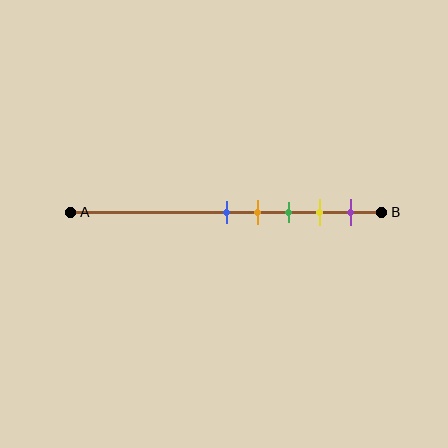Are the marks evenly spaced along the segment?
Yes, the marks are approximately evenly spaced.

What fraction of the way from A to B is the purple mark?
The purple mark is approximately 90% (0.9) of the way from A to B.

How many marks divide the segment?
There are 5 marks dividing the segment.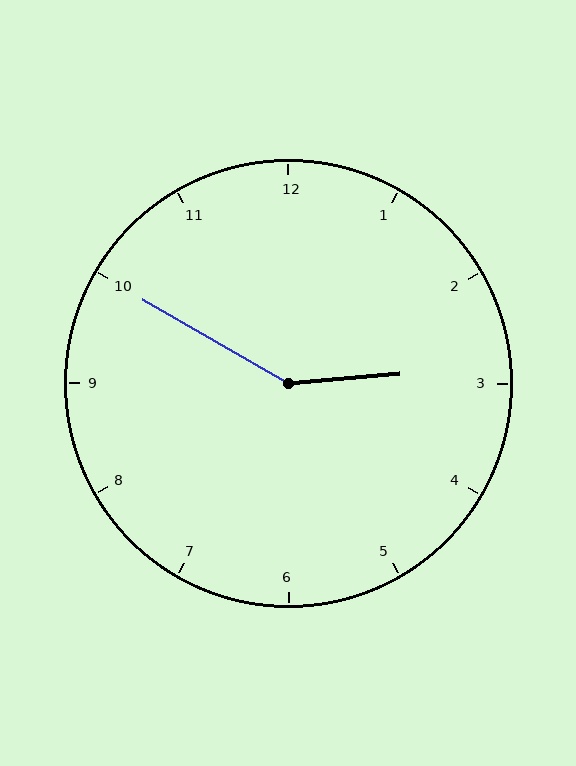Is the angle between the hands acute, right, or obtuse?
It is obtuse.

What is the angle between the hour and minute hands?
Approximately 145 degrees.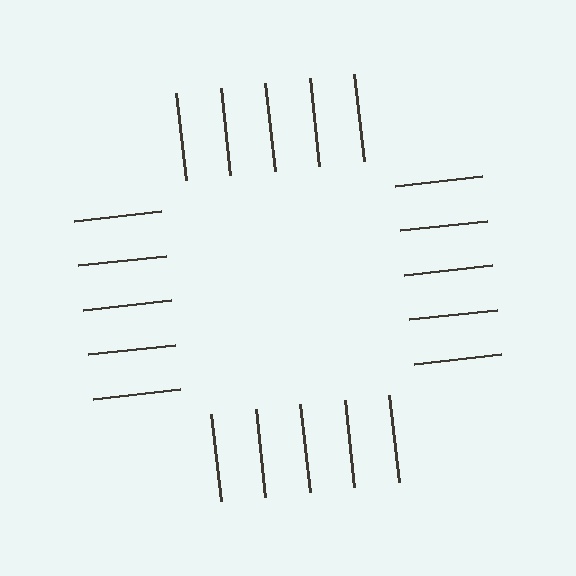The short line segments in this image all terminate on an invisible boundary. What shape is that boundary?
An illusory square — the line segments terminate on its edges but no continuous stroke is drawn.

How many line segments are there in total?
20 — 5 along each of the 4 edges.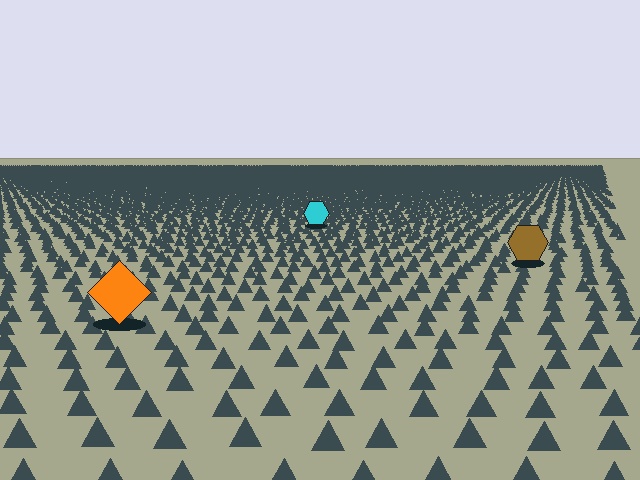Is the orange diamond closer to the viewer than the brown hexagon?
Yes. The orange diamond is closer — you can tell from the texture gradient: the ground texture is coarser near it.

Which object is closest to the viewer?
The orange diamond is closest. The texture marks near it are larger and more spread out.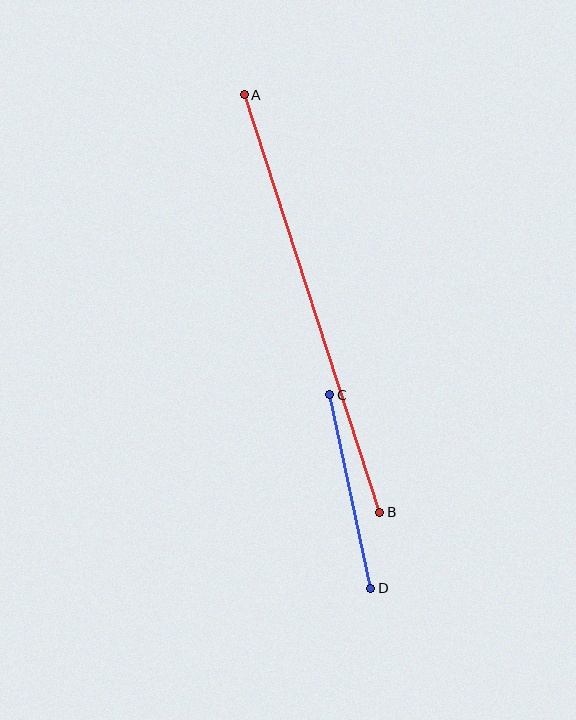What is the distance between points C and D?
The distance is approximately 198 pixels.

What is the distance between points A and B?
The distance is approximately 439 pixels.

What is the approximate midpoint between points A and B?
The midpoint is at approximately (312, 303) pixels.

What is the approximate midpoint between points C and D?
The midpoint is at approximately (350, 492) pixels.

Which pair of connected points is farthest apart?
Points A and B are farthest apart.